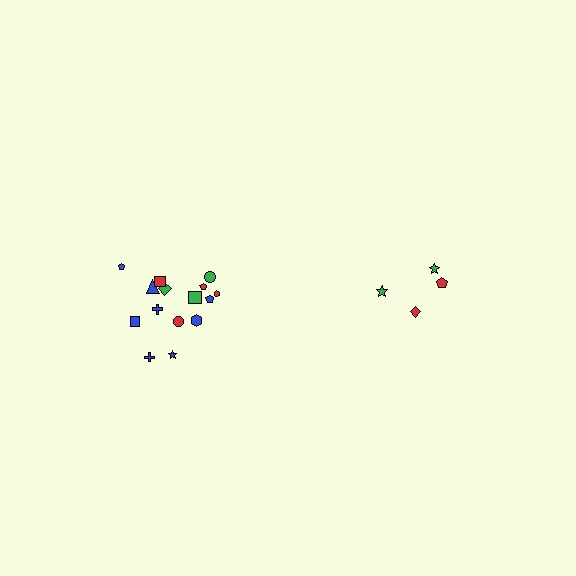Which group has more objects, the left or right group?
The left group.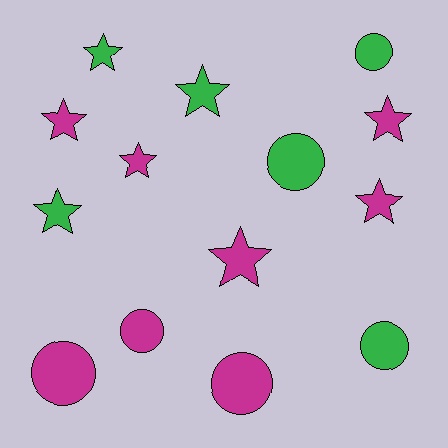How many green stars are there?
There are 3 green stars.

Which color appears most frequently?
Magenta, with 8 objects.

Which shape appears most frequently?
Star, with 8 objects.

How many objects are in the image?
There are 14 objects.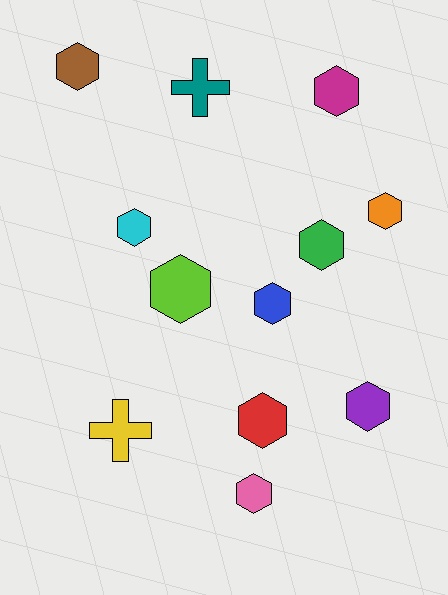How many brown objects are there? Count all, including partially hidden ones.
There is 1 brown object.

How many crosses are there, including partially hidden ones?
There are 2 crosses.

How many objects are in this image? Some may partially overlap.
There are 12 objects.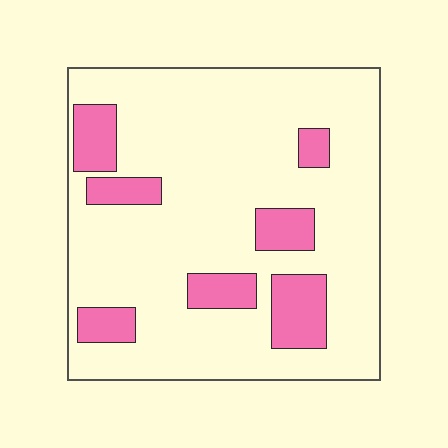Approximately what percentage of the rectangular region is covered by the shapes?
Approximately 20%.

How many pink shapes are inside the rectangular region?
7.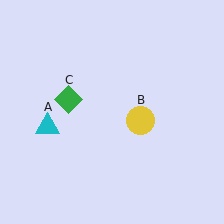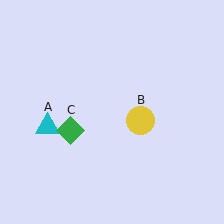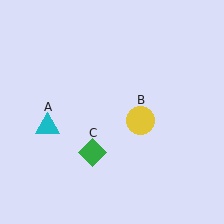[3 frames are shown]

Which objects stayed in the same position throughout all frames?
Cyan triangle (object A) and yellow circle (object B) remained stationary.